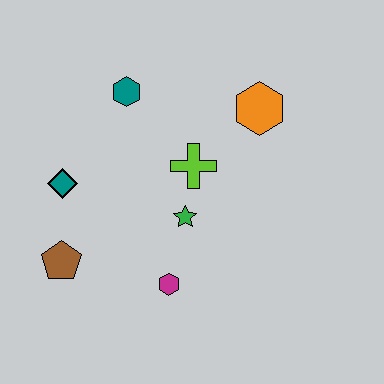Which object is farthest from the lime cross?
The brown pentagon is farthest from the lime cross.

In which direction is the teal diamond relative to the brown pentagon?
The teal diamond is above the brown pentagon.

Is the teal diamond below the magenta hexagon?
No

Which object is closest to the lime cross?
The green star is closest to the lime cross.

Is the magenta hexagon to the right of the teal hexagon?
Yes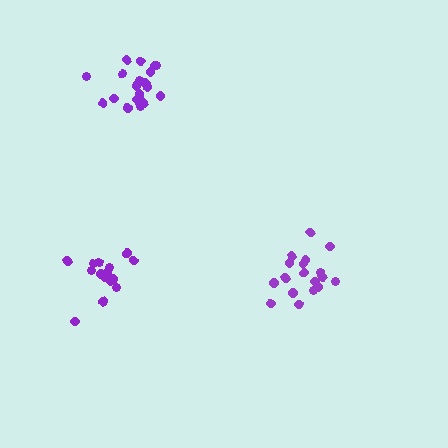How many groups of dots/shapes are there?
There are 3 groups.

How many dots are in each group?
Group 1: 18 dots, Group 2: 15 dots, Group 3: 21 dots (54 total).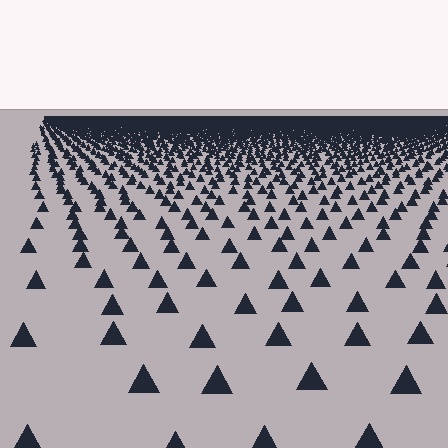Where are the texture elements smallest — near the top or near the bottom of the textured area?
Near the top.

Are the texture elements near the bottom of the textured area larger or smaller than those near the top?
Larger. Near the bottom, elements are closer to the viewer and appear at a bigger on-screen size.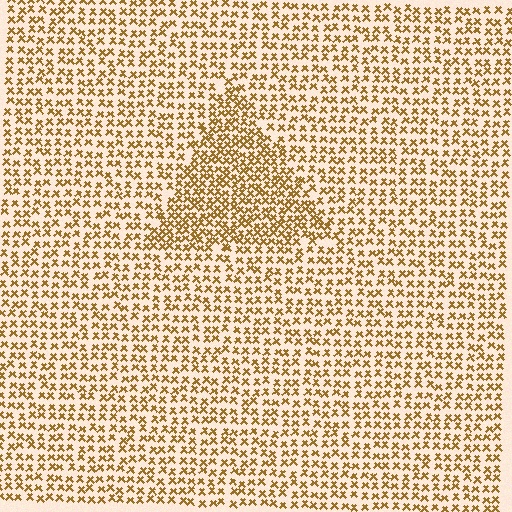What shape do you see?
I see a triangle.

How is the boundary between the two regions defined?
The boundary is defined by a change in element density (approximately 1.7x ratio). All elements are the same color, size, and shape.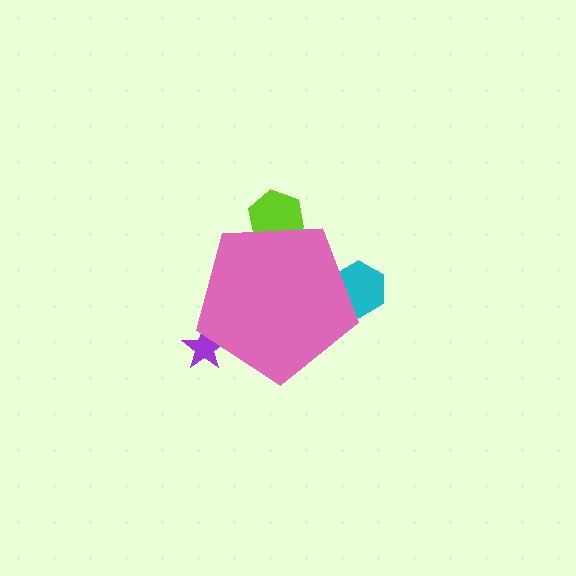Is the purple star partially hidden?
Yes, the purple star is partially hidden behind the pink pentagon.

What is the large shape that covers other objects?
A pink pentagon.